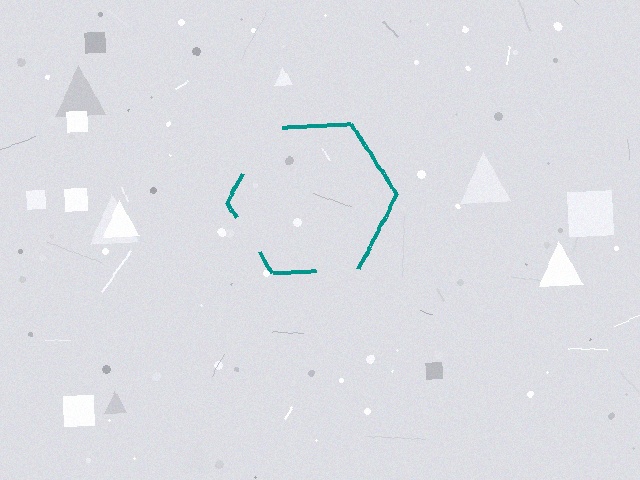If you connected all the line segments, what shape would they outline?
They would outline a hexagon.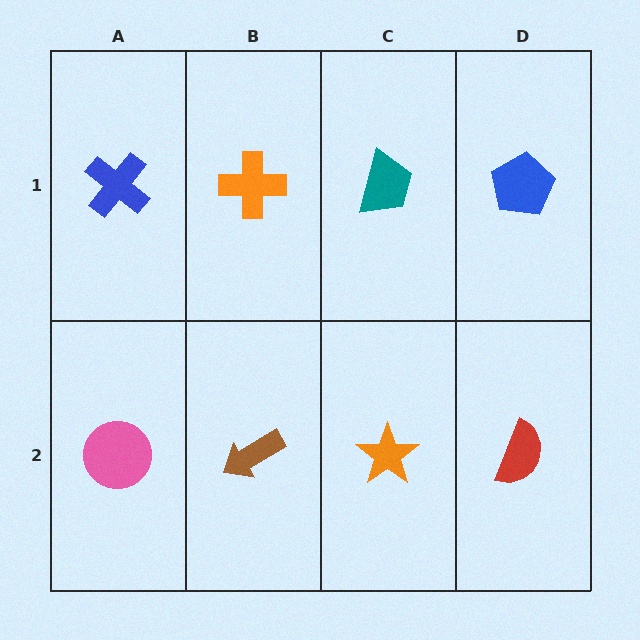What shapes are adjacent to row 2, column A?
A blue cross (row 1, column A), a brown arrow (row 2, column B).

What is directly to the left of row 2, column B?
A pink circle.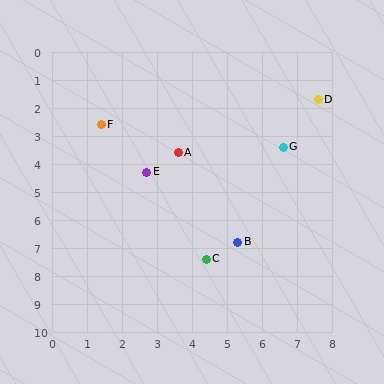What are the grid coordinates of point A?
Point A is at approximately (3.6, 3.6).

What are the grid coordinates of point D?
Point D is at approximately (7.6, 1.7).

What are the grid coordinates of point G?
Point G is at approximately (6.6, 3.4).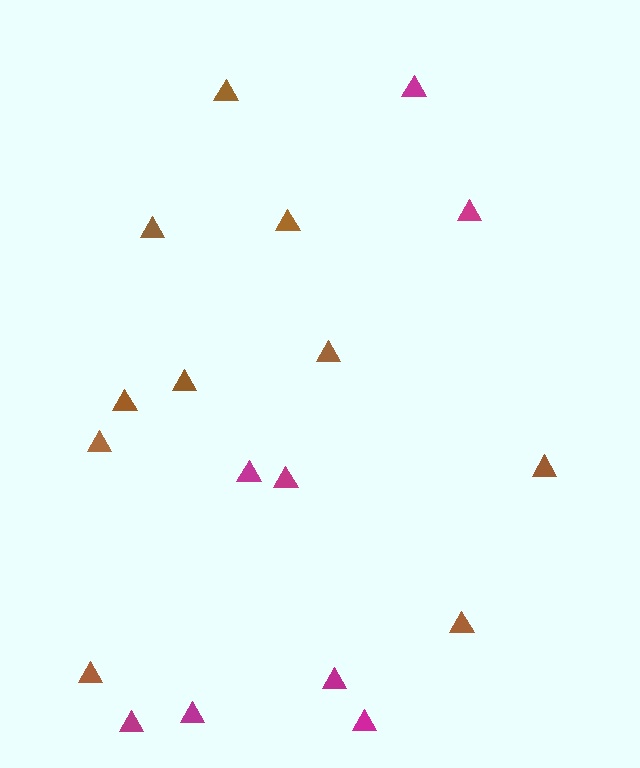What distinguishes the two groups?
There are 2 groups: one group of brown triangles (10) and one group of magenta triangles (8).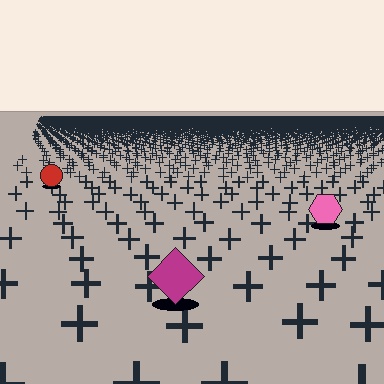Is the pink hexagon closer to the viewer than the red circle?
Yes. The pink hexagon is closer — you can tell from the texture gradient: the ground texture is coarser near it.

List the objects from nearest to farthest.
From nearest to farthest: the magenta diamond, the pink hexagon, the red circle.